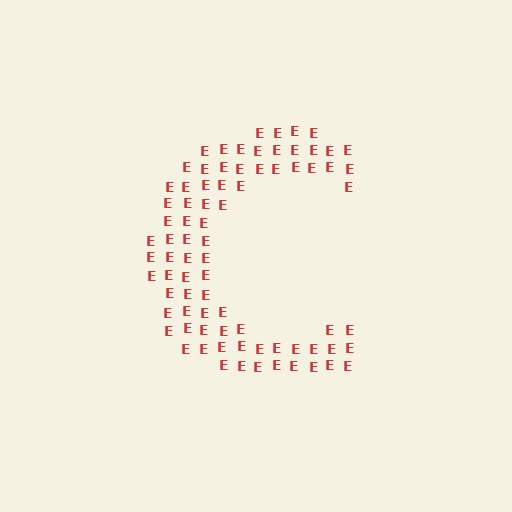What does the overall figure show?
The overall figure shows the letter C.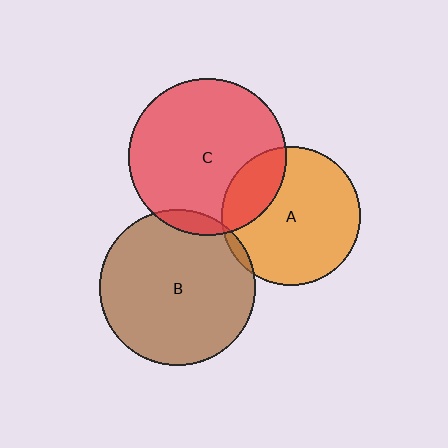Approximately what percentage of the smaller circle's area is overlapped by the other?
Approximately 25%.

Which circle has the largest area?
Circle C (red).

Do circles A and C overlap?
Yes.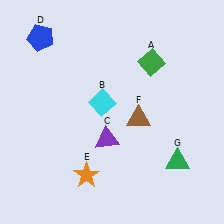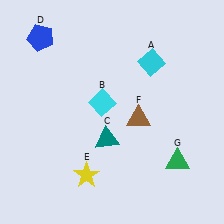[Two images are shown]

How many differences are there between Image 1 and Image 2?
There are 3 differences between the two images.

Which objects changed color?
A changed from green to cyan. C changed from purple to teal. E changed from orange to yellow.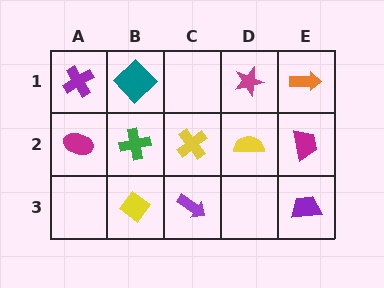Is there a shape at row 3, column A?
No, that cell is empty.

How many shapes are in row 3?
3 shapes.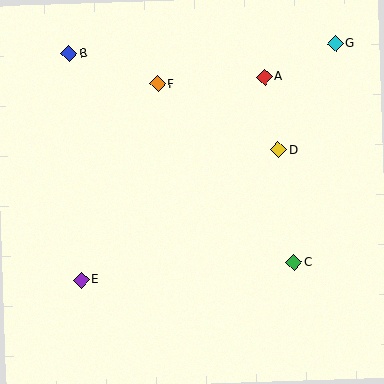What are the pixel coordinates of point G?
Point G is at (335, 43).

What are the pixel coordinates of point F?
Point F is at (158, 84).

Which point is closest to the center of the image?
Point D at (278, 150) is closest to the center.